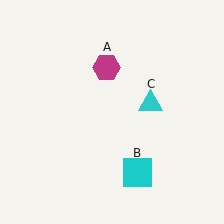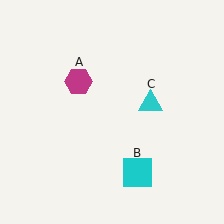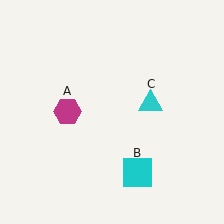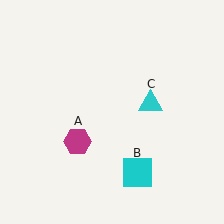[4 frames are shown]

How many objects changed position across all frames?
1 object changed position: magenta hexagon (object A).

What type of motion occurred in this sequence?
The magenta hexagon (object A) rotated counterclockwise around the center of the scene.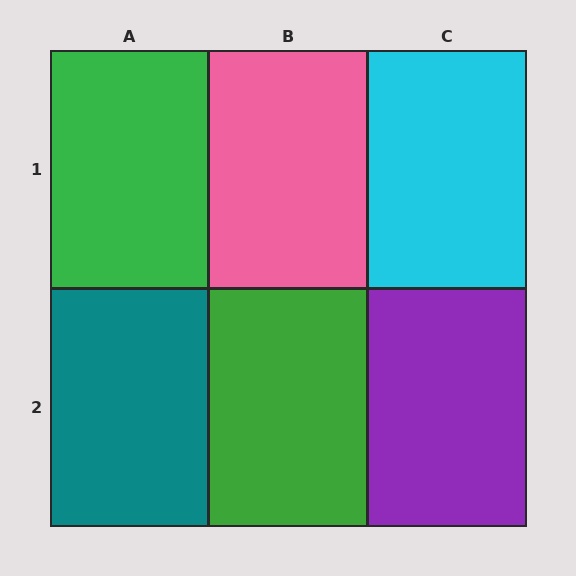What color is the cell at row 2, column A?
Teal.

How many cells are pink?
1 cell is pink.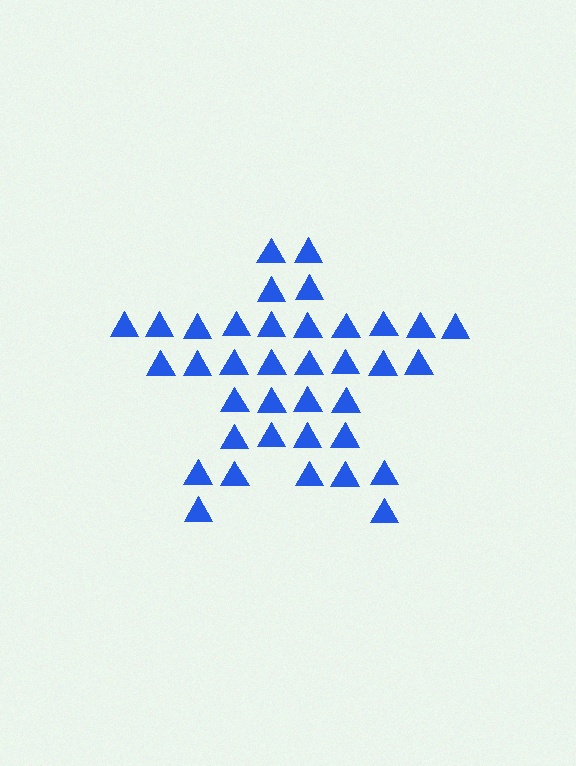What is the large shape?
The large shape is a star.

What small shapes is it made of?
It is made of small triangles.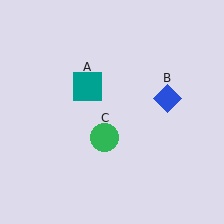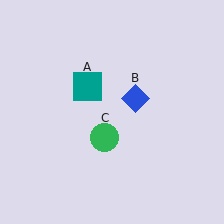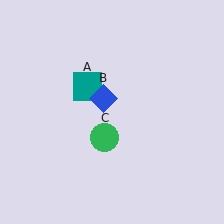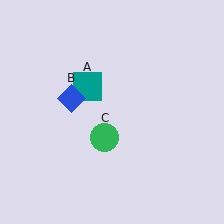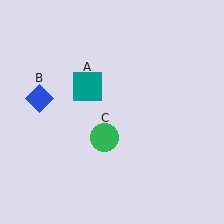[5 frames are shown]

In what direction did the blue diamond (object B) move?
The blue diamond (object B) moved left.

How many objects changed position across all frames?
1 object changed position: blue diamond (object B).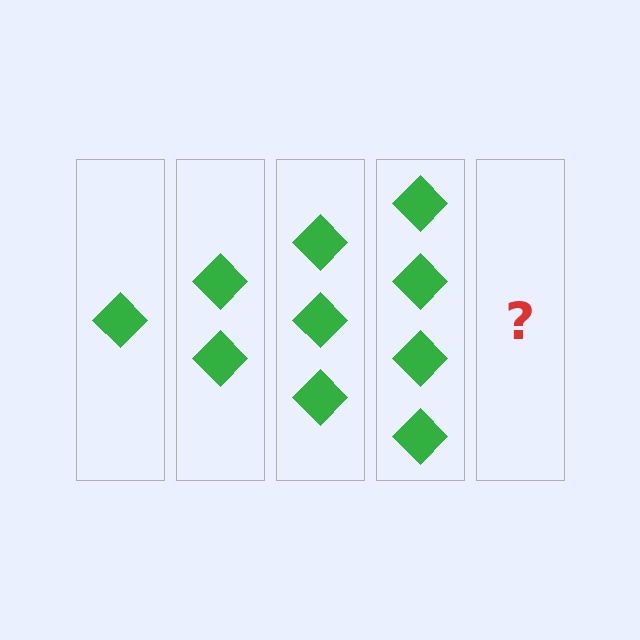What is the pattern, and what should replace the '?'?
The pattern is that each step adds one more diamond. The '?' should be 5 diamonds.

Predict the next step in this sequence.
The next step is 5 diamonds.